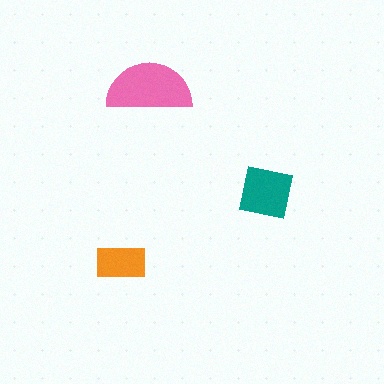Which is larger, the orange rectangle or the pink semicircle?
The pink semicircle.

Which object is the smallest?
The orange rectangle.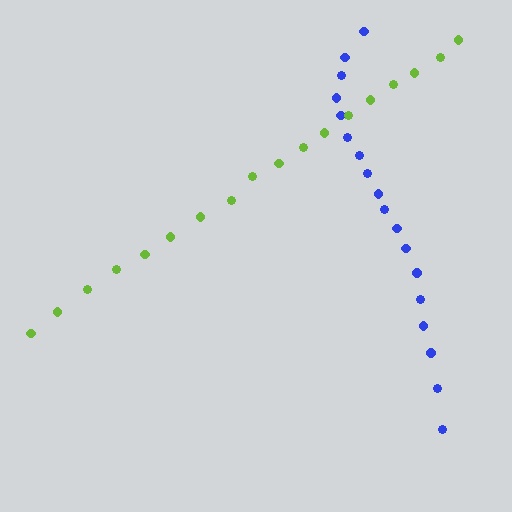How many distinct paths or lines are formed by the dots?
There are 2 distinct paths.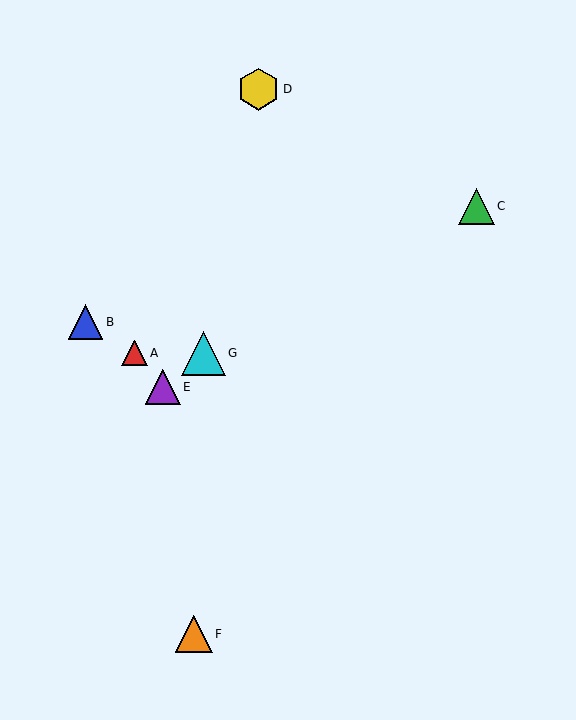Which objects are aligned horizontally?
Objects A, G are aligned horizontally.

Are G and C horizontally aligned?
No, G is at y≈353 and C is at y≈206.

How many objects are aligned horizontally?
2 objects (A, G) are aligned horizontally.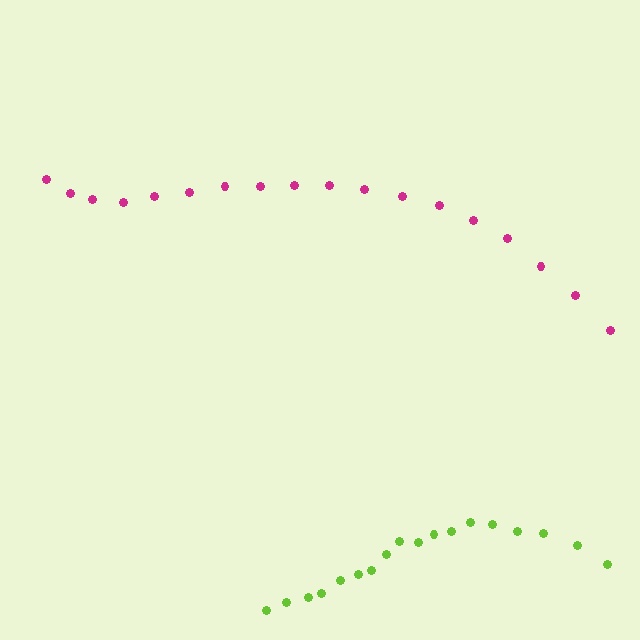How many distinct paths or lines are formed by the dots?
There are 2 distinct paths.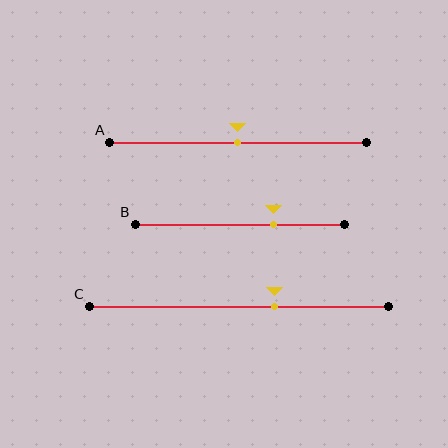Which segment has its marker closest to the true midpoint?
Segment A has its marker closest to the true midpoint.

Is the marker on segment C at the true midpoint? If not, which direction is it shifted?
No, the marker on segment C is shifted to the right by about 12% of the segment length.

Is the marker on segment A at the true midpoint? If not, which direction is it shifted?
Yes, the marker on segment A is at the true midpoint.